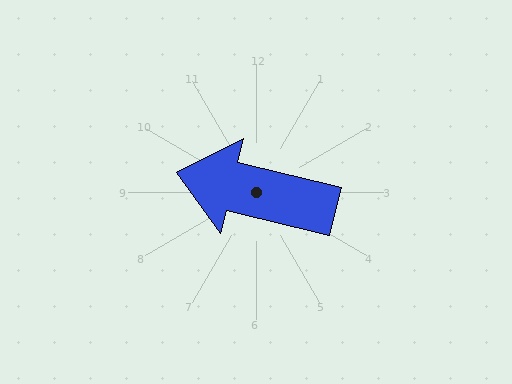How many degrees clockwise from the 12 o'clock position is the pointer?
Approximately 284 degrees.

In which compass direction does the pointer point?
West.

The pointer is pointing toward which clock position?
Roughly 9 o'clock.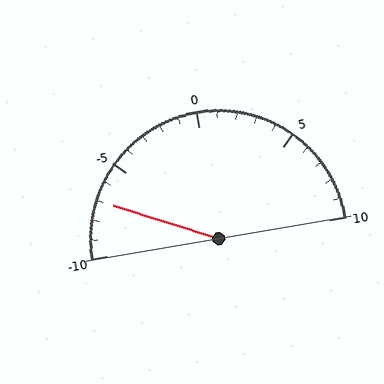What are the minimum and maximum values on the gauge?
The gauge ranges from -10 to 10.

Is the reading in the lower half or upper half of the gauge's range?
The reading is in the lower half of the range (-10 to 10).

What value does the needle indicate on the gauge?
The needle indicates approximately -7.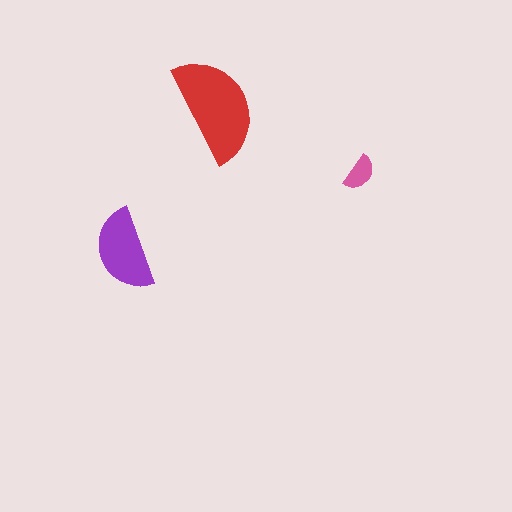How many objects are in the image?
There are 3 objects in the image.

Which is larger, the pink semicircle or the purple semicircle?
The purple one.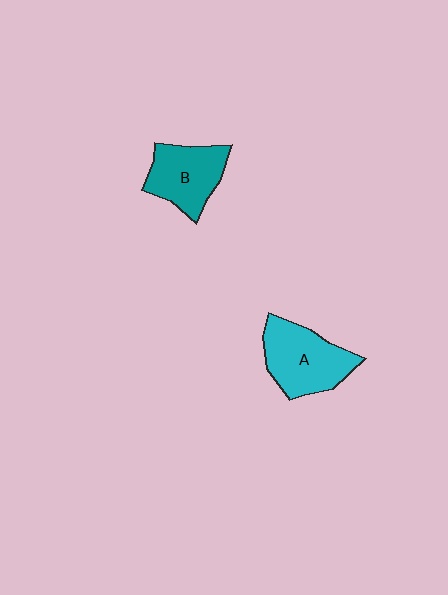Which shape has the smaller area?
Shape B (teal).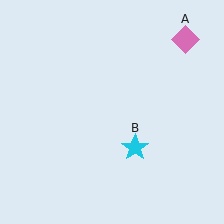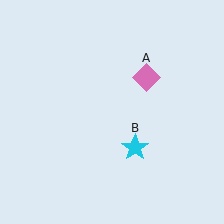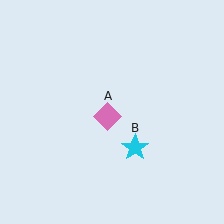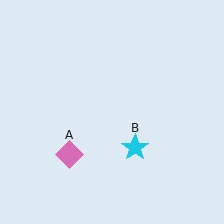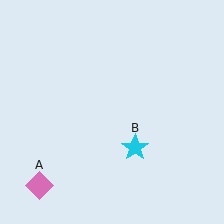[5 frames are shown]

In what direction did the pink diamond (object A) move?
The pink diamond (object A) moved down and to the left.